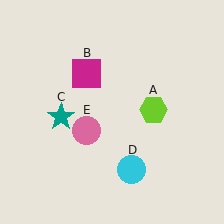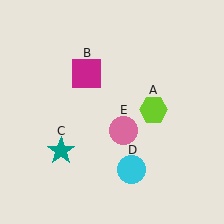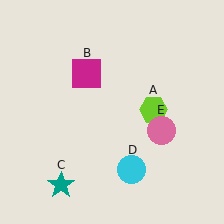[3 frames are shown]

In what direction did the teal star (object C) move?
The teal star (object C) moved down.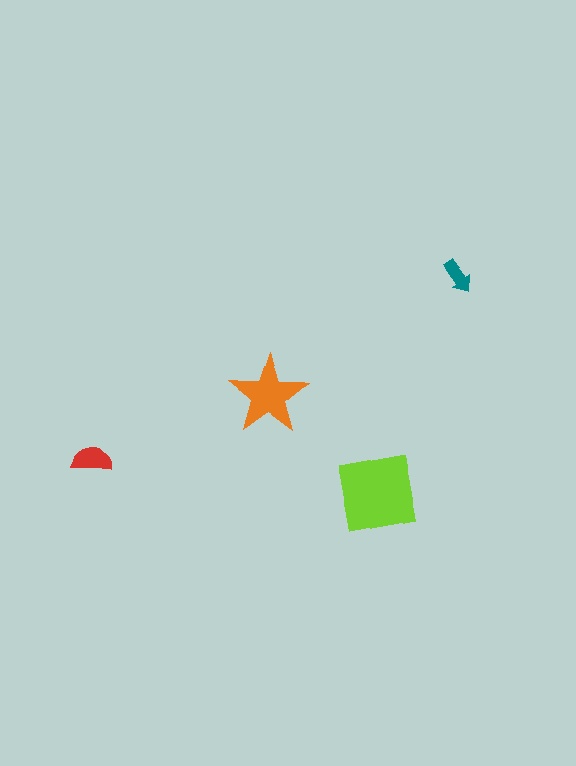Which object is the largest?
The lime square.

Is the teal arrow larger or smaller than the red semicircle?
Smaller.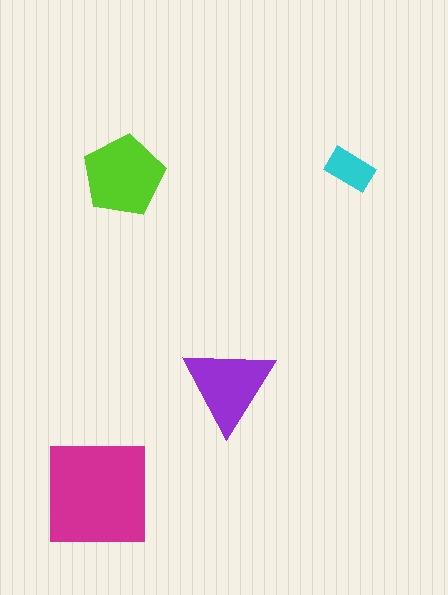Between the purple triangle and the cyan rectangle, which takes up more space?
The purple triangle.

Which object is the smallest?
The cyan rectangle.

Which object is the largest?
The magenta square.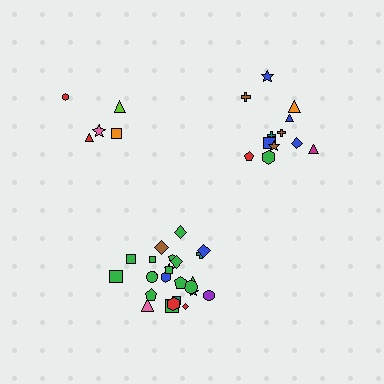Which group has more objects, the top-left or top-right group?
The top-right group.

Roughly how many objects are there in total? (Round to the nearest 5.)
Roughly 40 objects in total.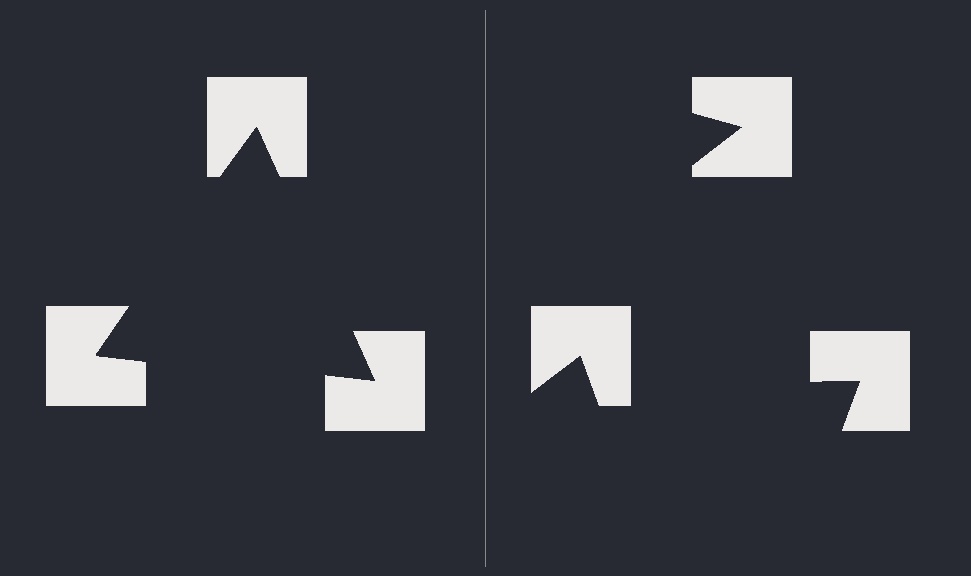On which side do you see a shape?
An illusory triangle appears on the left side. On the right side the wedge cuts are rotated, so no coherent shape forms.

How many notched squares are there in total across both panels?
6 — 3 on each side.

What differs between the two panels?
The notched squares are positioned identically on both sides; only the wedge orientations differ. On the left they align to a triangle; on the right they are misaligned.